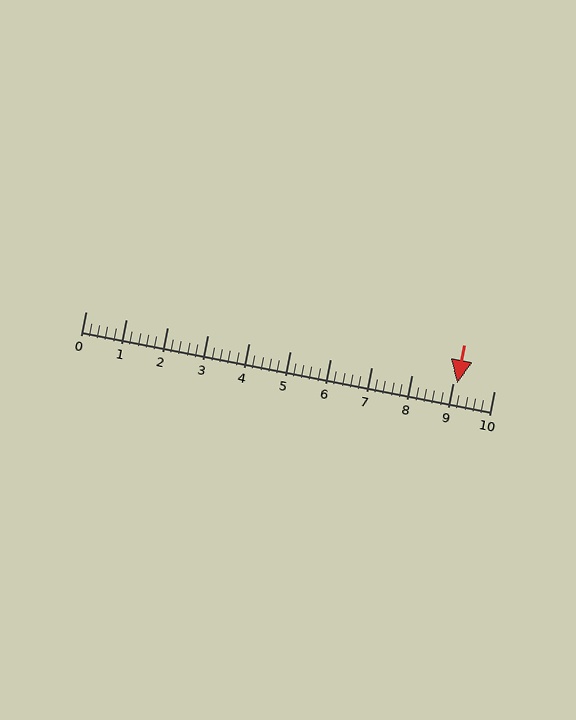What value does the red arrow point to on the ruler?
The red arrow points to approximately 9.1.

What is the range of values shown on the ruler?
The ruler shows values from 0 to 10.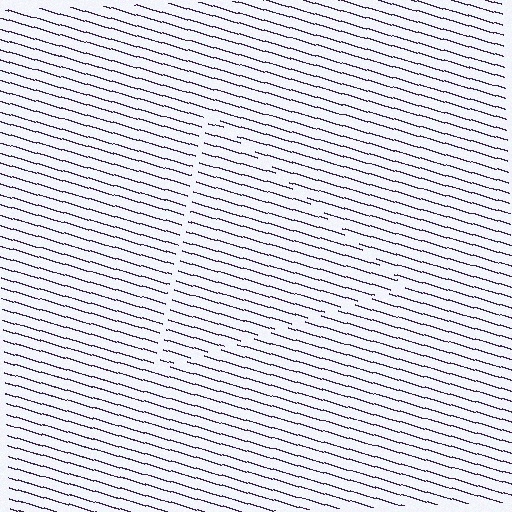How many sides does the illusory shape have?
3 sides — the line-ends trace a triangle.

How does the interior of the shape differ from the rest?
The interior of the shape contains the same grating, shifted by half a period — the contour is defined by the phase discontinuity where line-ends from the inner and outer gratings abut.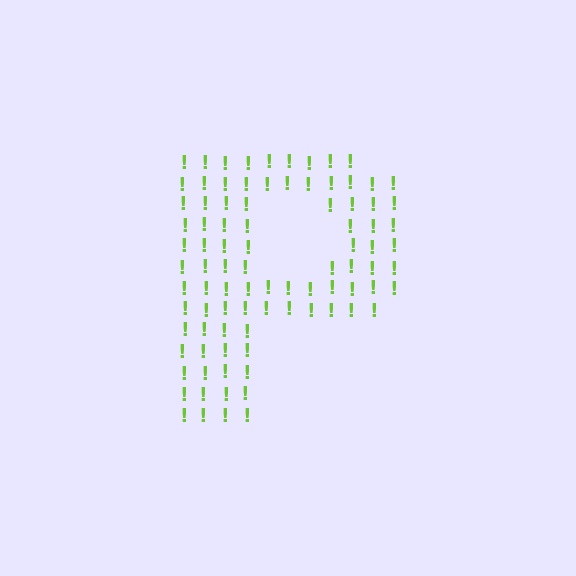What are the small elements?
The small elements are exclamation marks.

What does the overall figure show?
The overall figure shows the letter P.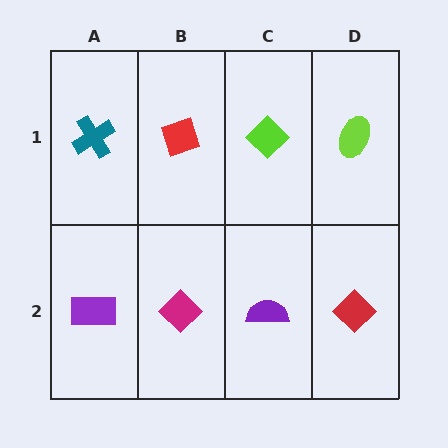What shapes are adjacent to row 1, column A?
A purple rectangle (row 2, column A), a red diamond (row 1, column B).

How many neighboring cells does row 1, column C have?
3.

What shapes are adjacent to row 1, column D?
A red diamond (row 2, column D), a lime diamond (row 1, column C).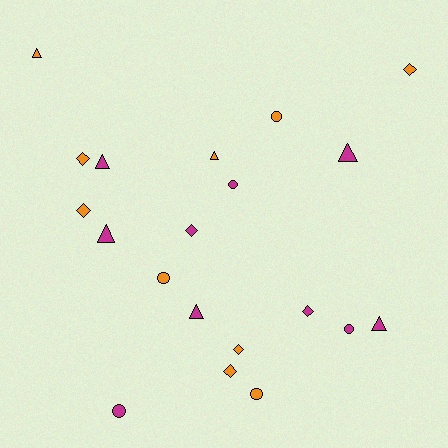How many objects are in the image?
There are 20 objects.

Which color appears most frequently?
Magenta, with 10 objects.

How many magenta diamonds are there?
There are 2 magenta diamonds.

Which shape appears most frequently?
Diamond, with 7 objects.